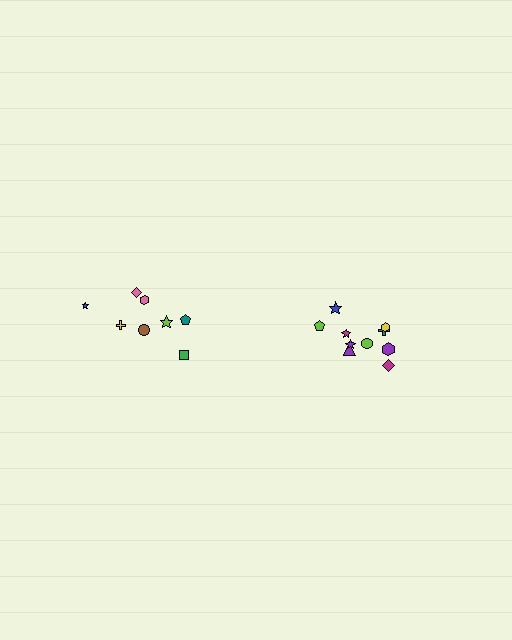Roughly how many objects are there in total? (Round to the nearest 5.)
Roughly 20 objects in total.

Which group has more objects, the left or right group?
The right group.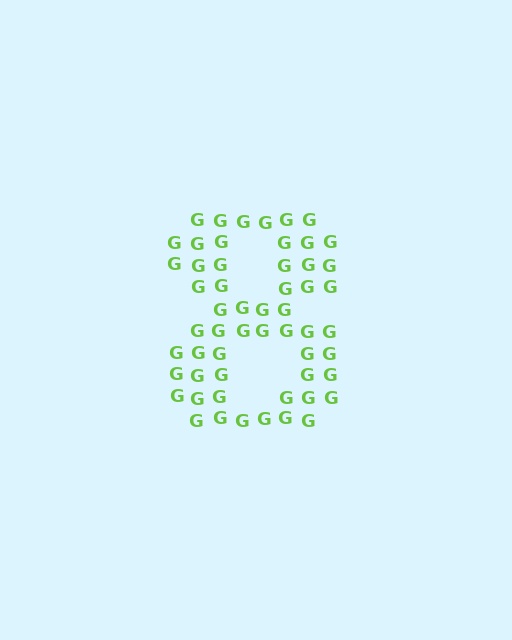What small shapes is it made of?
It is made of small letter G's.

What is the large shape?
The large shape is the digit 8.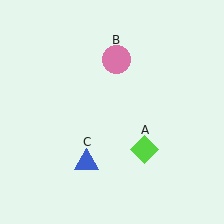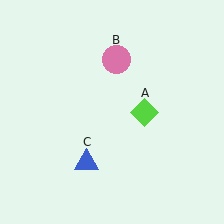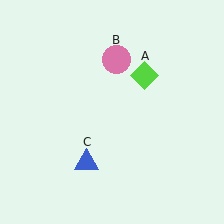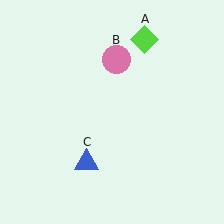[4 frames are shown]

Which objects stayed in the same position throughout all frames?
Pink circle (object B) and blue triangle (object C) remained stationary.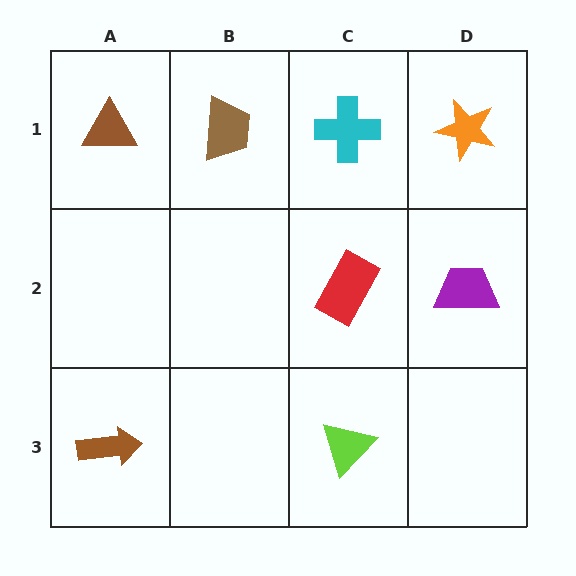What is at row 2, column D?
A purple trapezoid.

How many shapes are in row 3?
2 shapes.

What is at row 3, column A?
A brown arrow.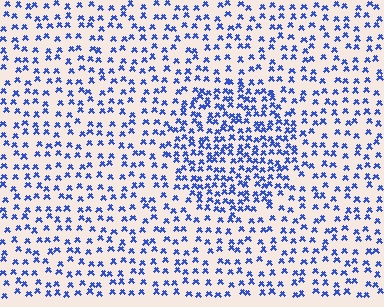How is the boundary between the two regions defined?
The boundary is defined by a change in element density (approximately 1.8x ratio). All elements are the same color, size, and shape.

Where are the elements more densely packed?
The elements are more densely packed inside the circle boundary.